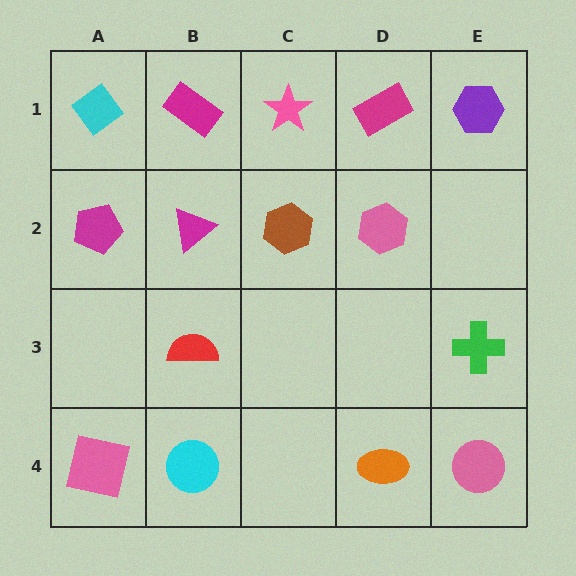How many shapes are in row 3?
2 shapes.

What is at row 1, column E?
A purple hexagon.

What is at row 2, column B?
A magenta triangle.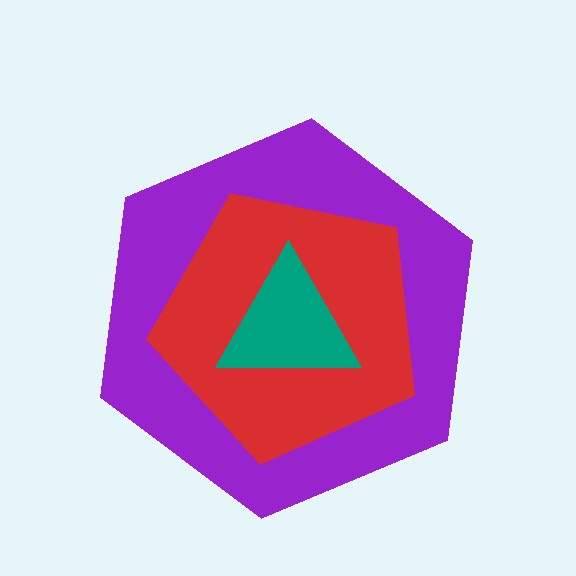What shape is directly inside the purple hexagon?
The red pentagon.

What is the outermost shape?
The purple hexagon.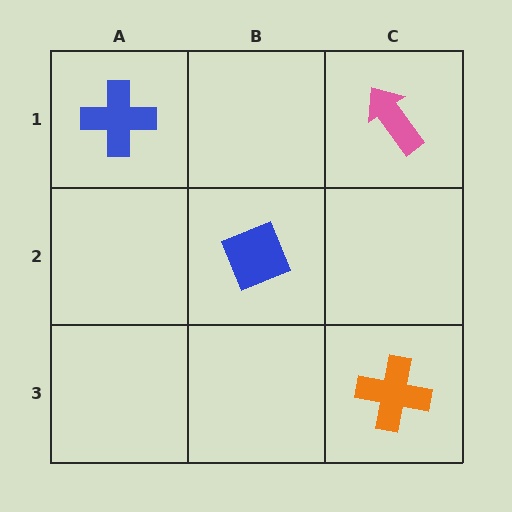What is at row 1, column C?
A pink arrow.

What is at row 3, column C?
An orange cross.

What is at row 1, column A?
A blue cross.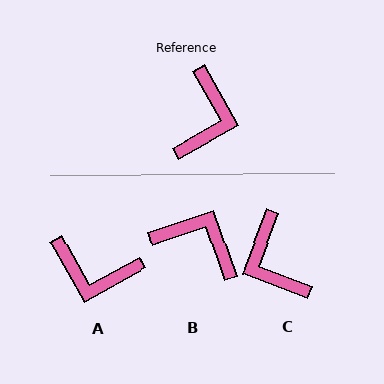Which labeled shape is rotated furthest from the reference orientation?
C, about 140 degrees away.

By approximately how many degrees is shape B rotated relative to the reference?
Approximately 80 degrees counter-clockwise.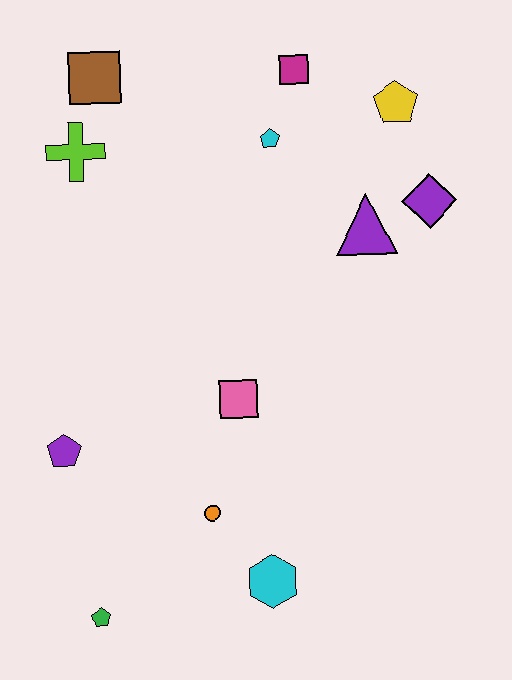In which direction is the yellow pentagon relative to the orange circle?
The yellow pentagon is above the orange circle.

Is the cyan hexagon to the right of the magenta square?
No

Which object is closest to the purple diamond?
The purple triangle is closest to the purple diamond.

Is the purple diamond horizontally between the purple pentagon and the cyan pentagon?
No